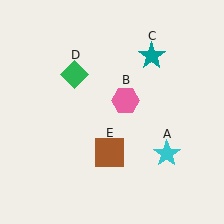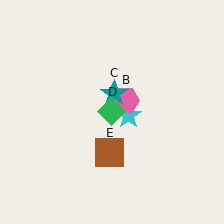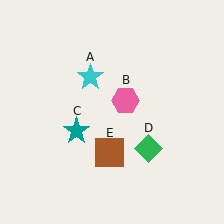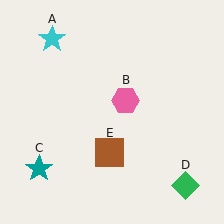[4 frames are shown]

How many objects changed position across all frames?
3 objects changed position: cyan star (object A), teal star (object C), green diamond (object D).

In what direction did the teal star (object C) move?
The teal star (object C) moved down and to the left.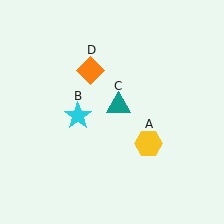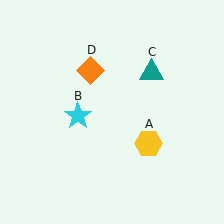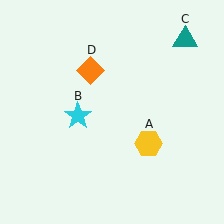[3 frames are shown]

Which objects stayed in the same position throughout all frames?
Yellow hexagon (object A) and cyan star (object B) and orange diamond (object D) remained stationary.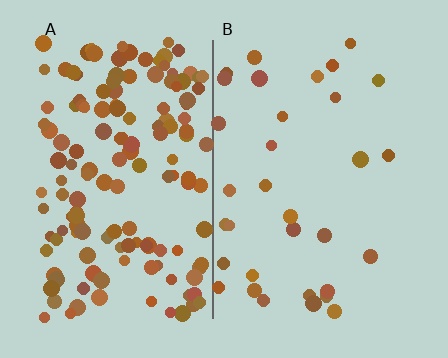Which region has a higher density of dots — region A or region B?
A (the left).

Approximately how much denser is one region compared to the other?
Approximately 4.5× — region A over region B.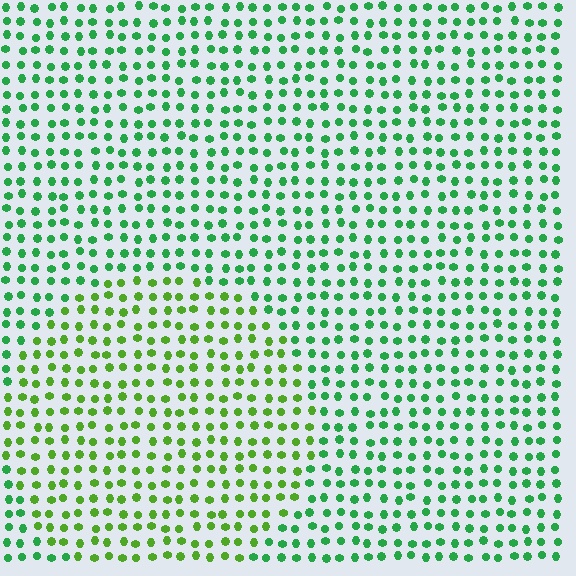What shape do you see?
I see a circle.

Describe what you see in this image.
The image is filled with small green elements in a uniform arrangement. A circle-shaped region is visible where the elements are tinted to a slightly different hue, forming a subtle color boundary.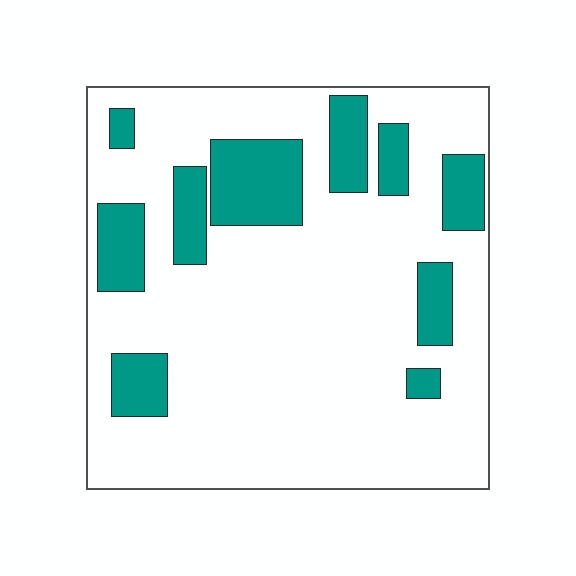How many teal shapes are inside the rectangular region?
10.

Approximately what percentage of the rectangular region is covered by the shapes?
Approximately 20%.